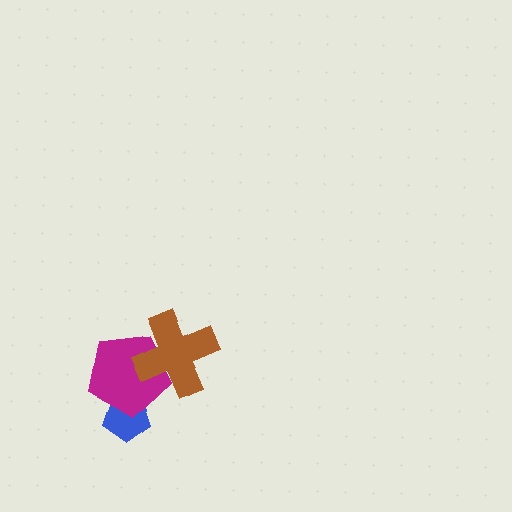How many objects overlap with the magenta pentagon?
2 objects overlap with the magenta pentagon.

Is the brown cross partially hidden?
No, no other shape covers it.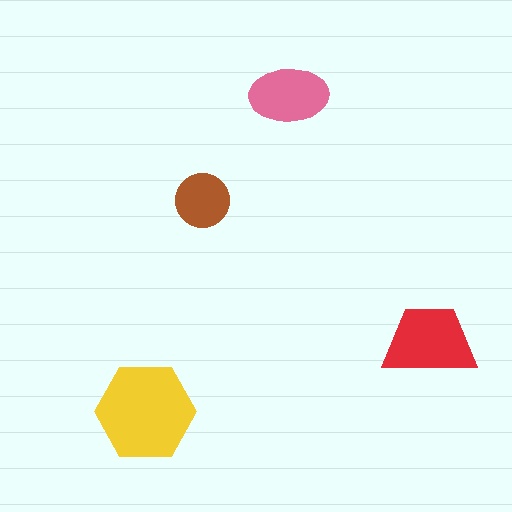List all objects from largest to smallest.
The yellow hexagon, the red trapezoid, the pink ellipse, the brown circle.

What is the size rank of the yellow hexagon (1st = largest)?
1st.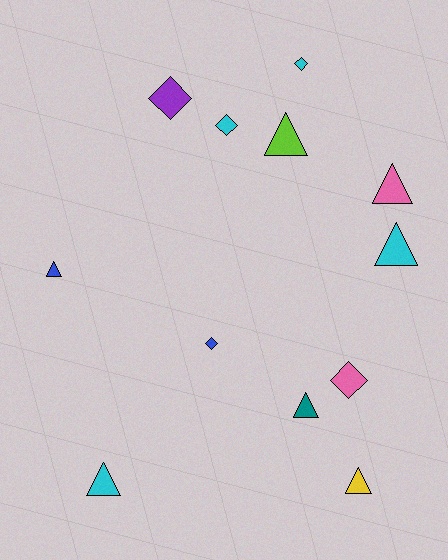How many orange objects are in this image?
There are no orange objects.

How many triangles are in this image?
There are 7 triangles.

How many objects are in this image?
There are 12 objects.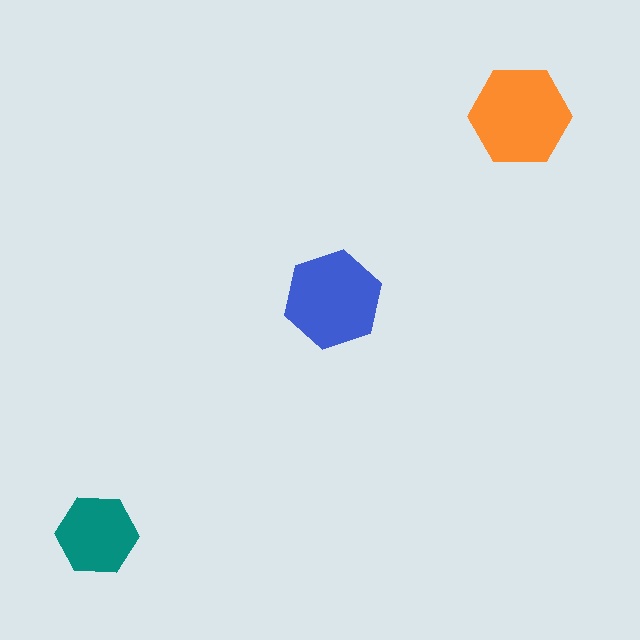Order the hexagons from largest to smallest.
the orange one, the blue one, the teal one.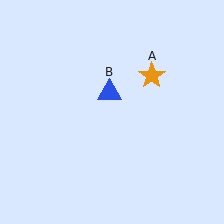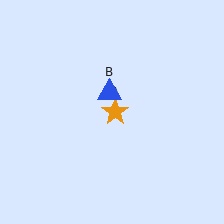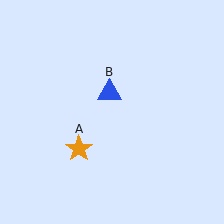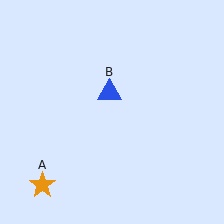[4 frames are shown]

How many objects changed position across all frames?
1 object changed position: orange star (object A).